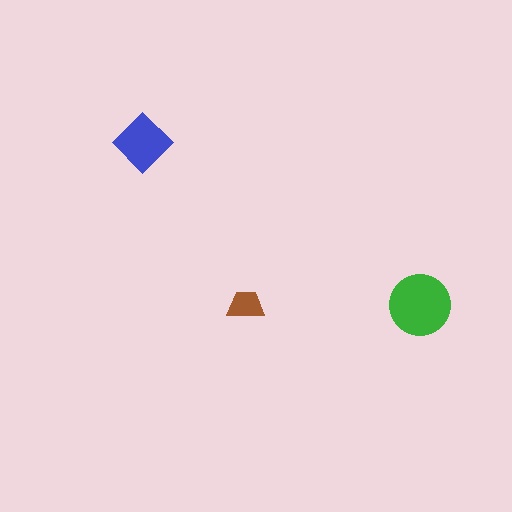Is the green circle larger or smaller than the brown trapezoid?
Larger.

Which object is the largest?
The green circle.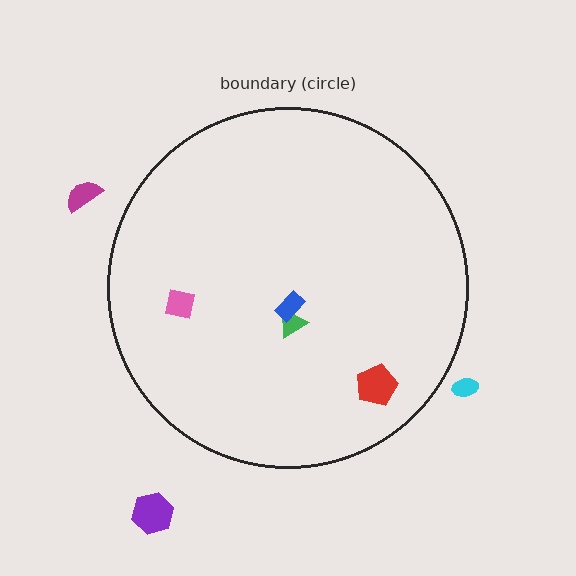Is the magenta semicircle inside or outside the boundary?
Outside.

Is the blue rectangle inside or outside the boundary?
Inside.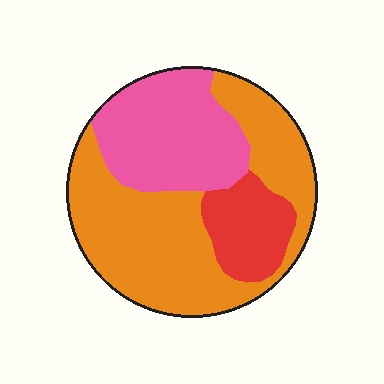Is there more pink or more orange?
Orange.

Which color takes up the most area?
Orange, at roughly 55%.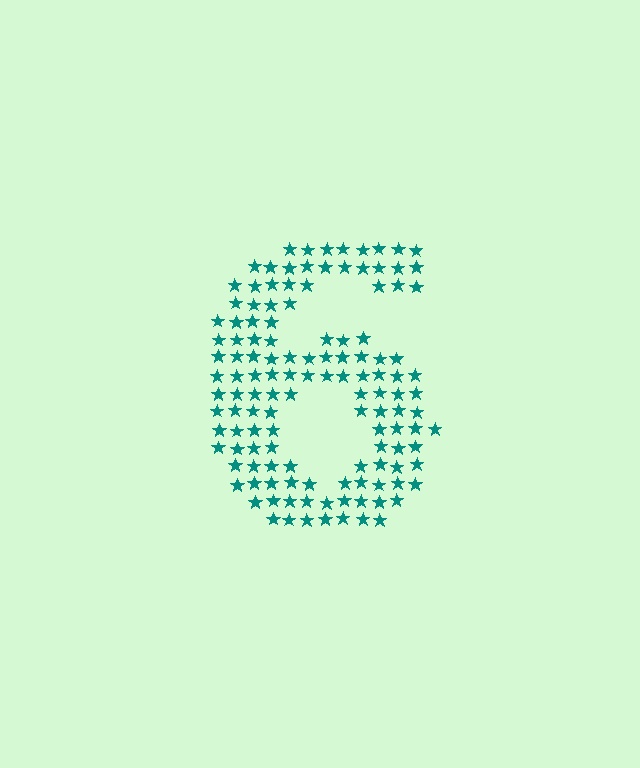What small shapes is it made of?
It is made of small stars.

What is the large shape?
The large shape is the digit 6.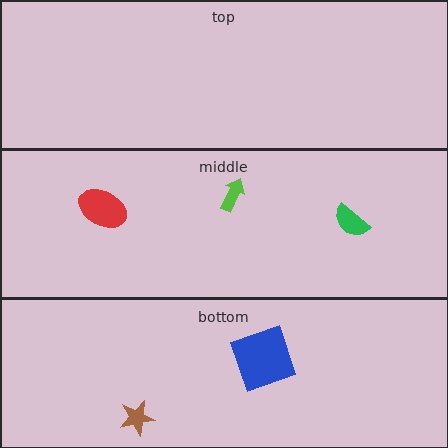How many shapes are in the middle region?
3.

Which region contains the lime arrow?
The middle region.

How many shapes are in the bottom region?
2.